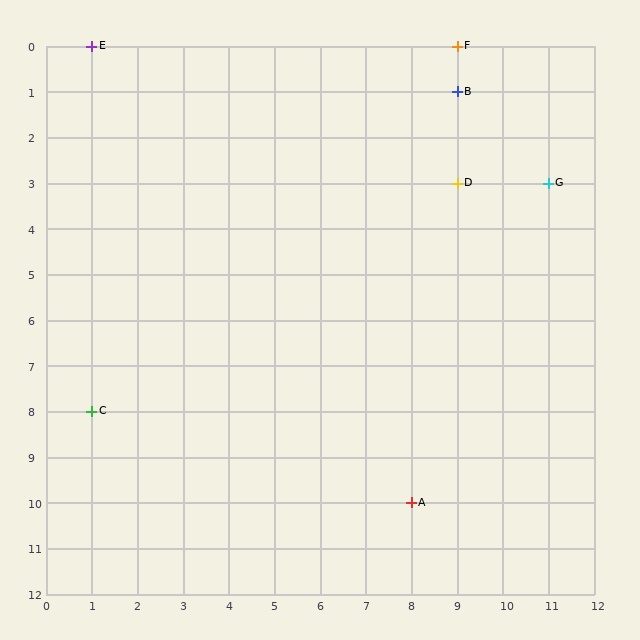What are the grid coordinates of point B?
Point B is at grid coordinates (9, 1).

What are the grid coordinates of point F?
Point F is at grid coordinates (9, 0).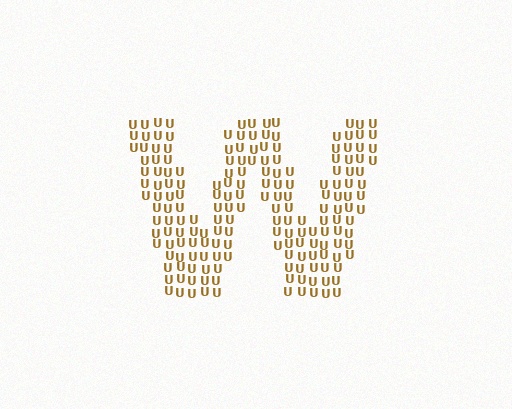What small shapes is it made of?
It is made of small letter U's.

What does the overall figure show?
The overall figure shows the letter W.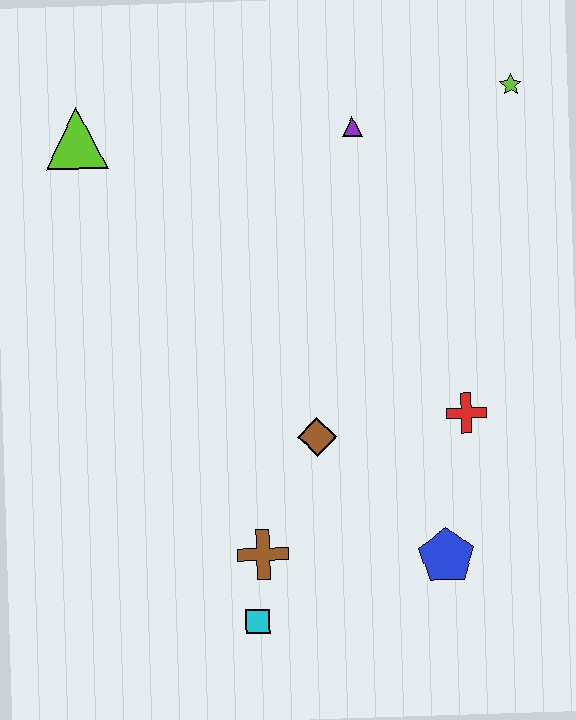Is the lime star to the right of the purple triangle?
Yes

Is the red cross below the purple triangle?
Yes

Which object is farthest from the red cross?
The lime triangle is farthest from the red cross.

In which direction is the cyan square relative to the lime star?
The cyan square is below the lime star.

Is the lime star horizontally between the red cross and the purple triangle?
No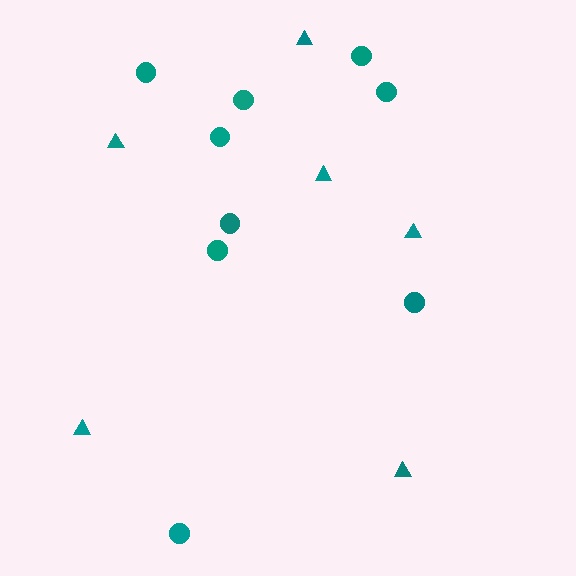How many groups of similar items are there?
There are 2 groups: one group of triangles (6) and one group of circles (9).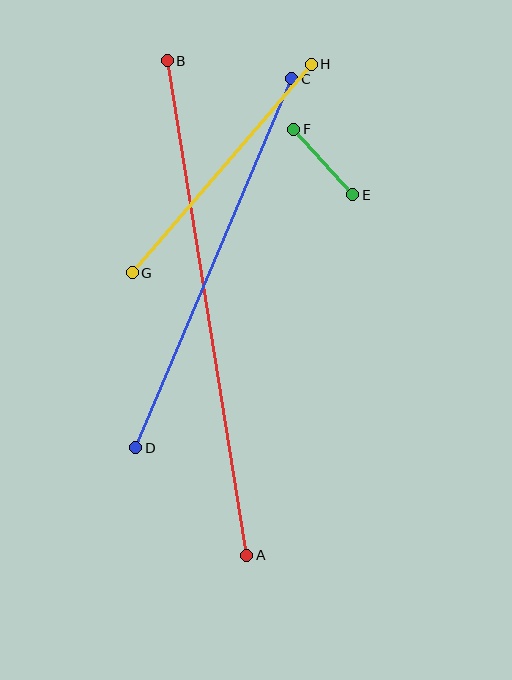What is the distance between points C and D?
The distance is approximately 401 pixels.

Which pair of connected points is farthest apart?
Points A and B are farthest apart.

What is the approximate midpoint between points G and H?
The midpoint is at approximately (222, 168) pixels.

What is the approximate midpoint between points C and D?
The midpoint is at approximately (214, 263) pixels.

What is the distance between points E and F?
The distance is approximately 88 pixels.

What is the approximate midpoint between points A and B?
The midpoint is at approximately (207, 308) pixels.